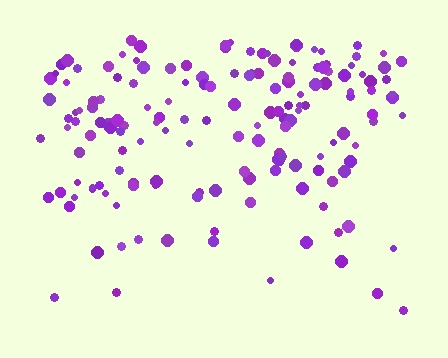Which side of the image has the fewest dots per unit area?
The bottom.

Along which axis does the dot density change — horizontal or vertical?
Vertical.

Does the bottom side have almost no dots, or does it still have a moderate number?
Still a moderate number, just noticeably fewer than the top.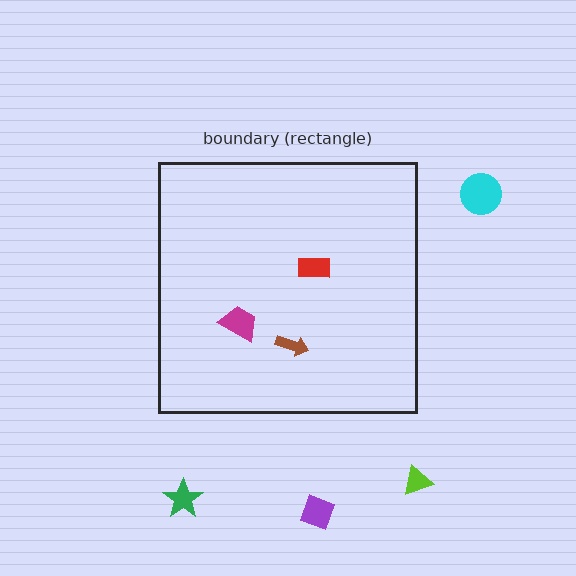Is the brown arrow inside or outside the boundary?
Inside.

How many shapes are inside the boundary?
3 inside, 4 outside.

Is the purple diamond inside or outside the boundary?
Outside.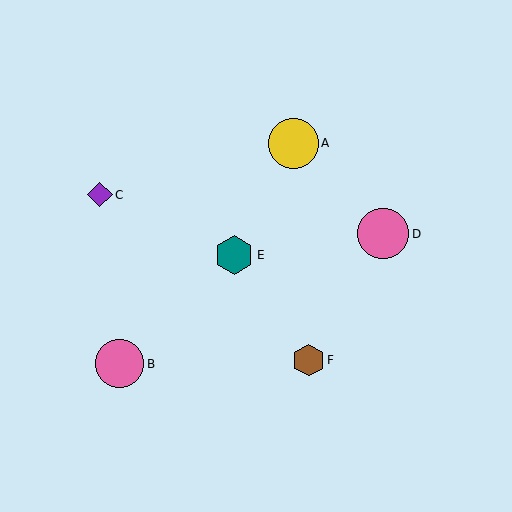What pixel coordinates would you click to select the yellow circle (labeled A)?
Click at (293, 143) to select the yellow circle A.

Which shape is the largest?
The pink circle (labeled D) is the largest.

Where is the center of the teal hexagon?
The center of the teal hexagon is at (234, 255).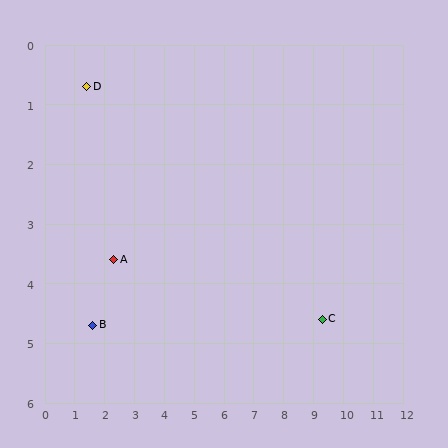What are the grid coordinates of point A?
Point A is at approximately (2.3, 3.6).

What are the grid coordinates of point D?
Point D is at approximately (1.4, 0.7).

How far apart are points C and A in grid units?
Points C and A are about 7.1 grid units apart.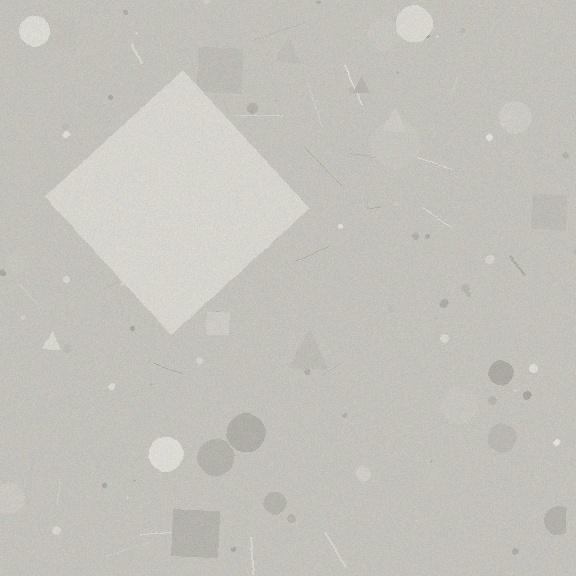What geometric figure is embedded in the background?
A diamond is embedded in the background.